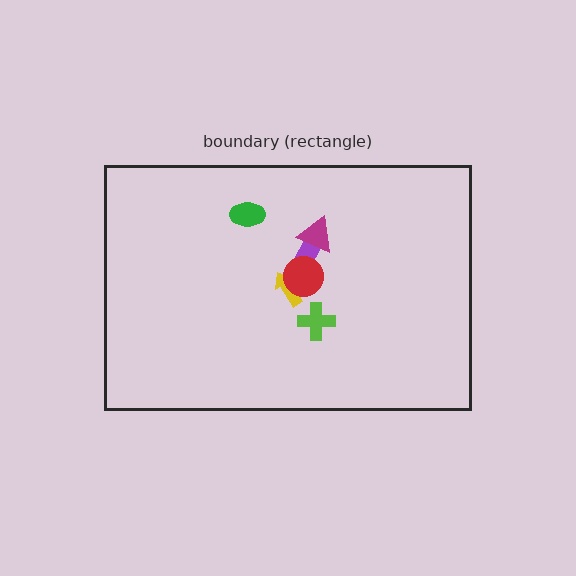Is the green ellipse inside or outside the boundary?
Inside.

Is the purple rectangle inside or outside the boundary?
Inside.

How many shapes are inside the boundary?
6 inside, 0 outside.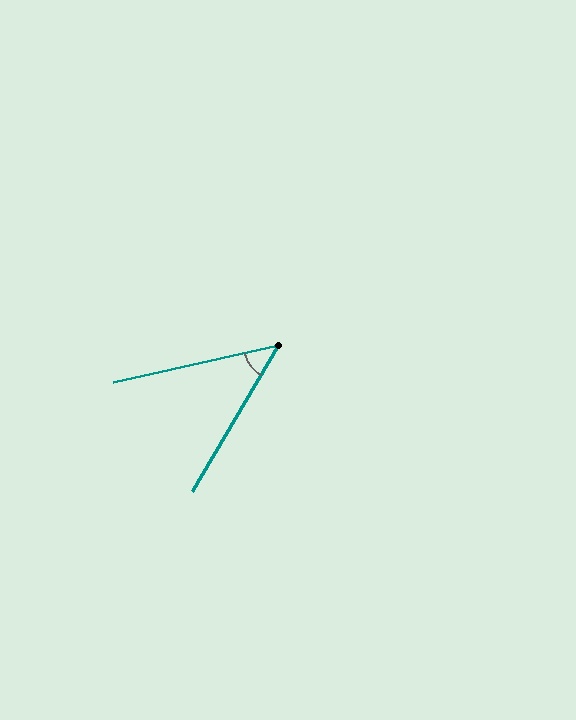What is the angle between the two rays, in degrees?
Approximately 47 degrees.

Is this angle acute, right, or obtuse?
It is acute.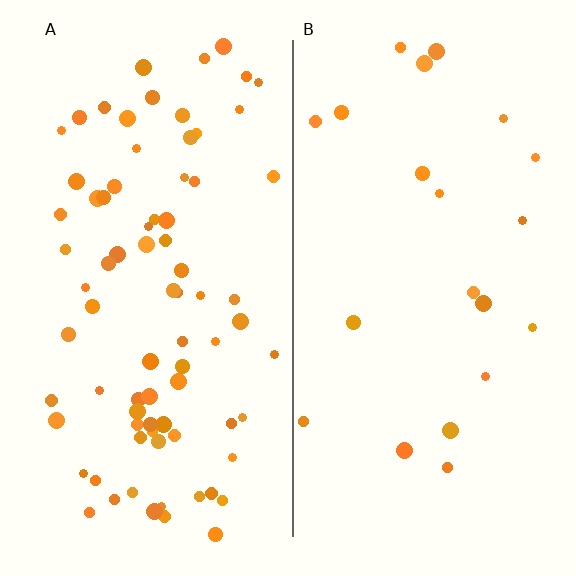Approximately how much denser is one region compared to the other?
Approximately 3.8× — region A over region B.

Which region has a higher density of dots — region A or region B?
A (the left).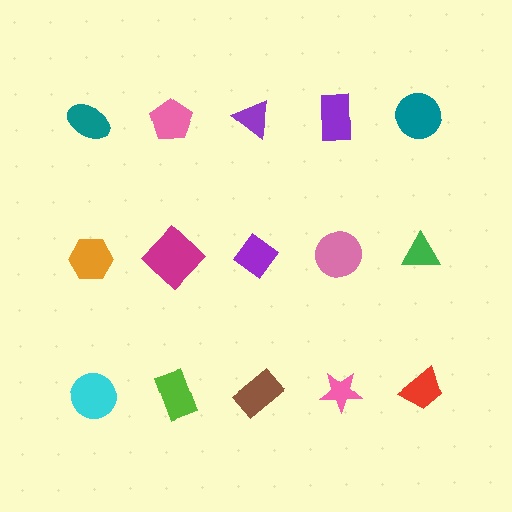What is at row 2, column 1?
An orange hexagon.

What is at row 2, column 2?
A magenta diamond.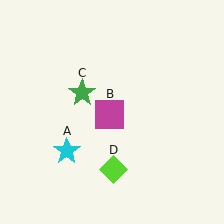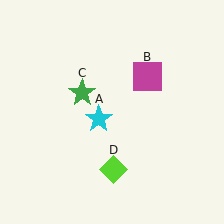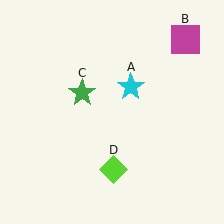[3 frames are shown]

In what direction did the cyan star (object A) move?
The cyan star (object A) moved up and to the right.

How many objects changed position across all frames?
2 objects changed position: cyan star (object A), magenta square (object B).